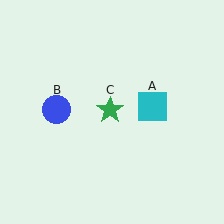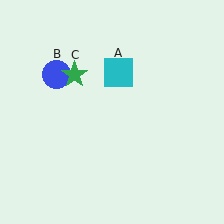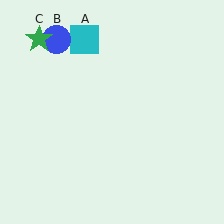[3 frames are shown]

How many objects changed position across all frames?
3 objects changed position: cyan square (object A), blue circle (object B), green star (object C).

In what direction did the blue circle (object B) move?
The blue circle (object B) moved up.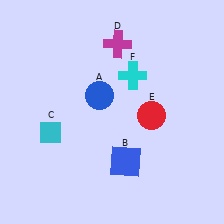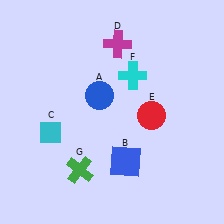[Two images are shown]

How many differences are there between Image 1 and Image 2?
There is 1 difference between the two images.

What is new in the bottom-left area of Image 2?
A green cross (G) was added in the bottom-left area of Image 2.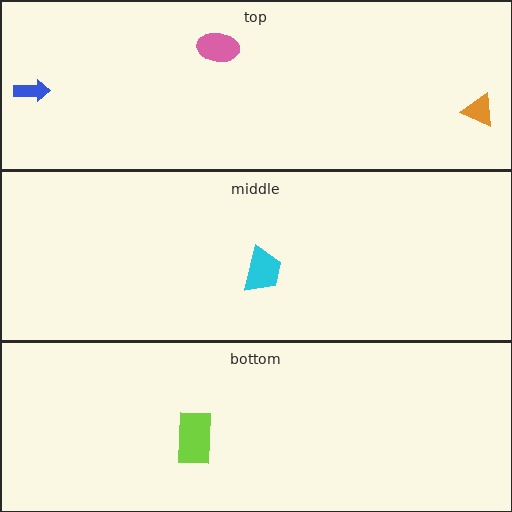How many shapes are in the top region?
3.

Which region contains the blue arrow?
The top region.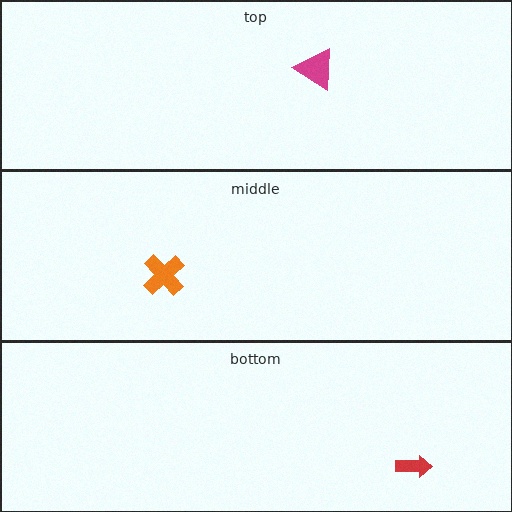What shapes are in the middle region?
The orange cross.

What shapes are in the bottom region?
The red arrow.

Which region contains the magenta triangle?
The top region.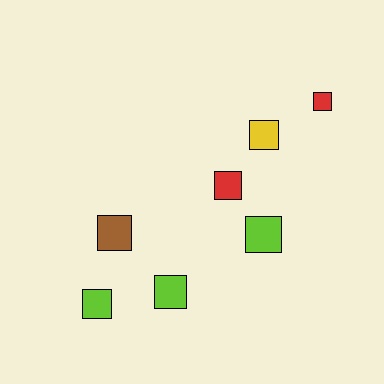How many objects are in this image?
There are 7 objects.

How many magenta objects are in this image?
There are no magenta objects.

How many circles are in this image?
There are no circles.